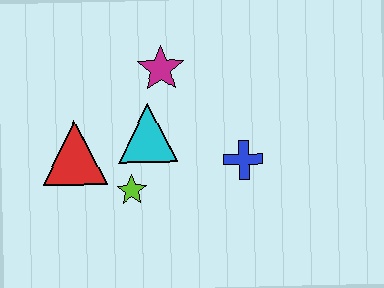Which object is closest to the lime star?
The cyan triangle is closest to the lime star.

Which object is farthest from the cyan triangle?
The blue cross is farthest from the cyan triangle.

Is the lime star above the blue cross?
No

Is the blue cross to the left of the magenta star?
No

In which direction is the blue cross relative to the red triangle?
The blue cross is to the right of the red triangle.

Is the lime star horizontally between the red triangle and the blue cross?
Yes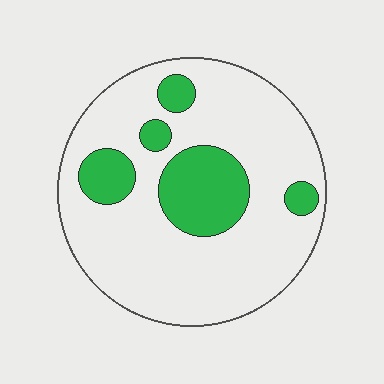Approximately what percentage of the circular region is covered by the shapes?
Approximately 20%.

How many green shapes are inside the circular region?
5.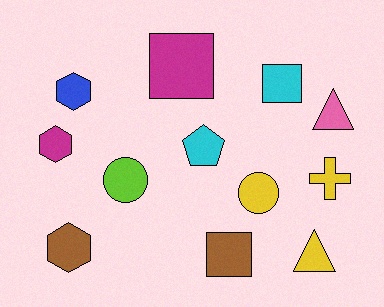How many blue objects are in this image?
There is 1 blue object.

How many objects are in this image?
There are 12 objects.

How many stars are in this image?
There are no stars.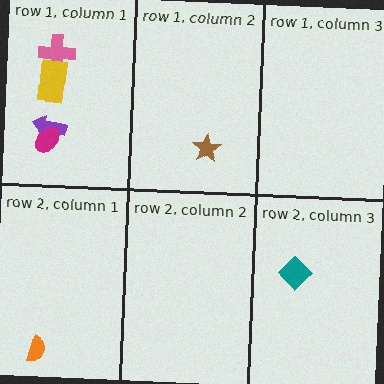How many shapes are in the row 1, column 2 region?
1.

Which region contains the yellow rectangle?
The row 1, column 1 region.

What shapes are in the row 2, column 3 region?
The teal diamond.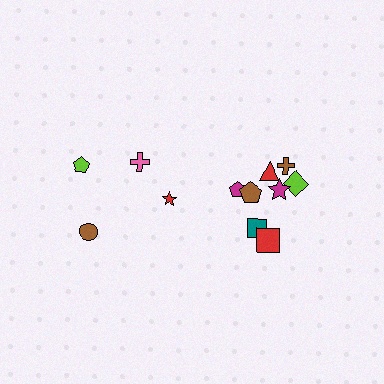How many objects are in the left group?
There are 4 objects.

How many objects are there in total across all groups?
There are 12 objects.